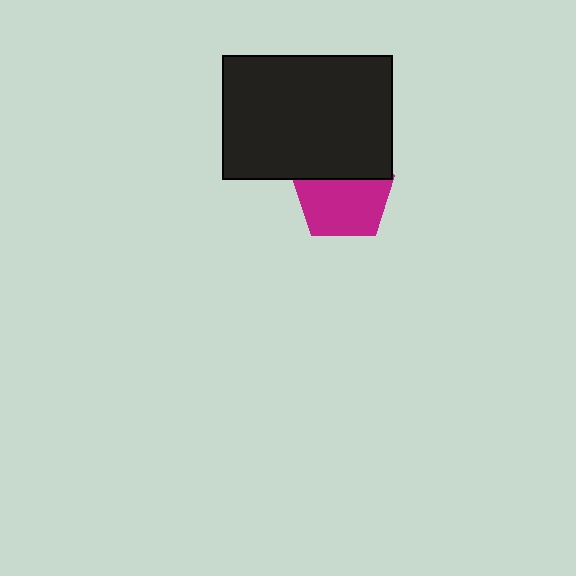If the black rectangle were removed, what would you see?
You would see the complete magenta pentagon.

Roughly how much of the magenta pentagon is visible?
Most of it is visible (roughly 66%).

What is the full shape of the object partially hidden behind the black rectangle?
The partially hidden object is a magenta pentagon.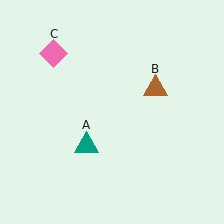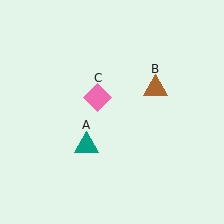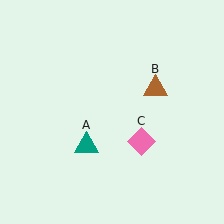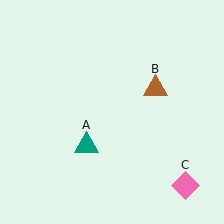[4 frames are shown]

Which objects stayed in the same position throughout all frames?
Teal triangle (object A) and brown triangle (object B) remained stationary.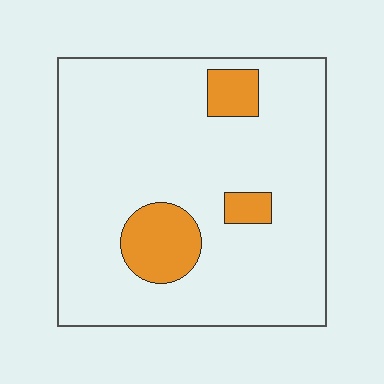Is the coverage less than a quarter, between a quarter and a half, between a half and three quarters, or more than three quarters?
Less than a quarter.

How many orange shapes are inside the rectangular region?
3.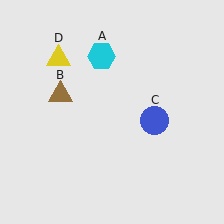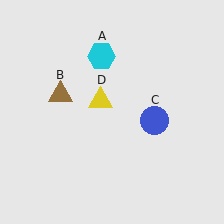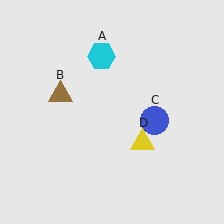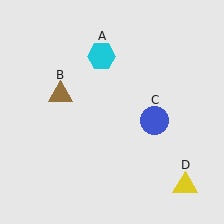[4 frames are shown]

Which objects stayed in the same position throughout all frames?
Cyan hexagon (object A) and brown triangle (object B) and blue circle (object C) remained stationary.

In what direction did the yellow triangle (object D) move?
The yellow triangle (object D) moved down and to the right.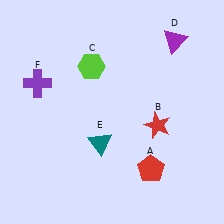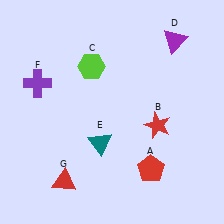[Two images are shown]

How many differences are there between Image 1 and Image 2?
There is 1 difference between the two images.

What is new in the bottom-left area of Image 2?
A red triangle (G) was added in the bottom-left area of Image 2.